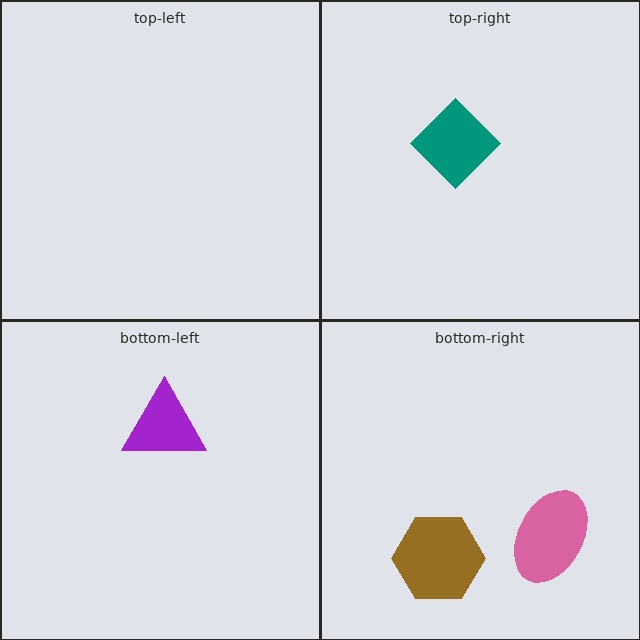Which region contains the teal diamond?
The top-right region.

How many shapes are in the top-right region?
1.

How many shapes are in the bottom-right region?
2.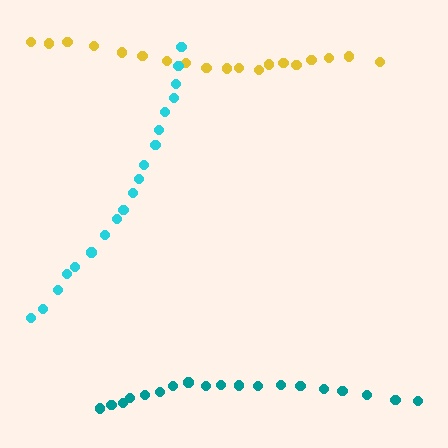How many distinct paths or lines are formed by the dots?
There are 3 distinct paths.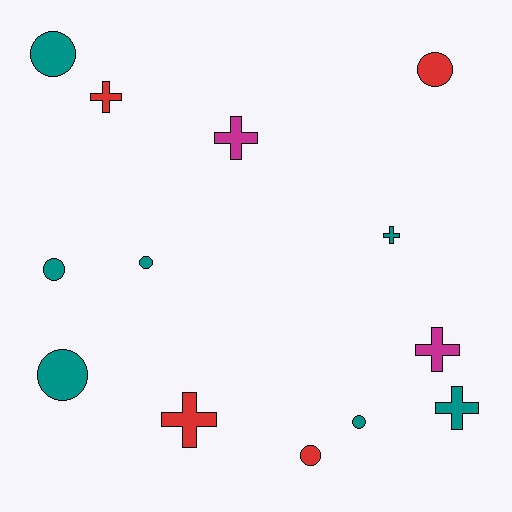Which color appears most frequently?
Teal, with 7 objects.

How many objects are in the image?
There are 13 objects.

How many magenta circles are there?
There are no magenta circles.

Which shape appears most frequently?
Circle, with 7 objects.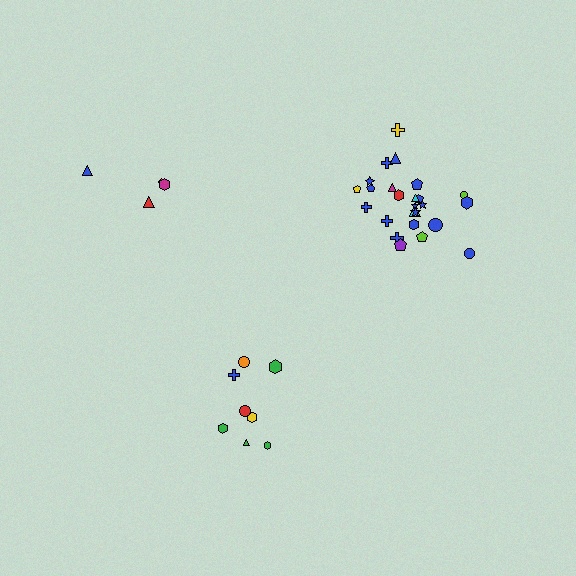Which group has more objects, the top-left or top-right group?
The top-right group.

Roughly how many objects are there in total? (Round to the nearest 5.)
Roughly 35 objects in total.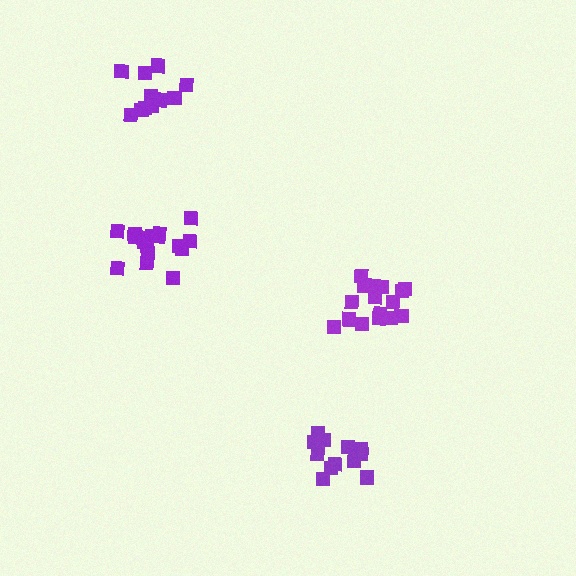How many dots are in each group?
Group 1: 16 dots, Group 2: 12 dots, Group 3: 18 dots, Group 4: 13 dots (59 total).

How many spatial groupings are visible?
There are 4 spatial groupings.